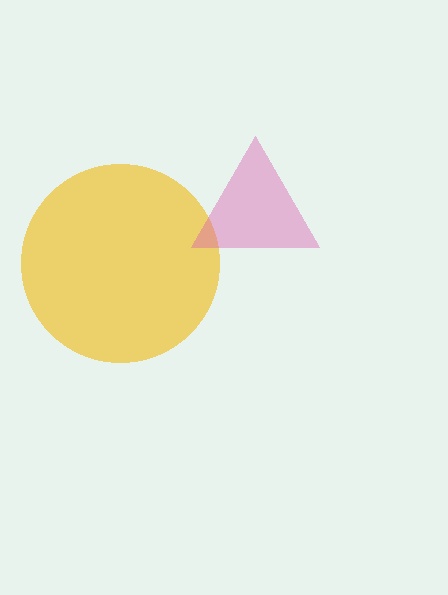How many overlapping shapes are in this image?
There are 2 overlapping shapes in the image.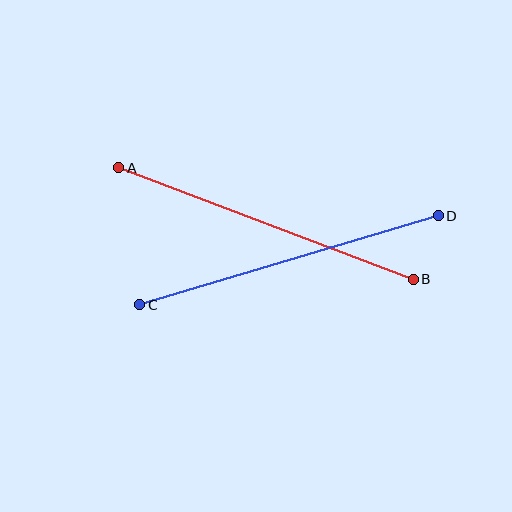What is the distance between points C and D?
The distance is approximately 311 pixels.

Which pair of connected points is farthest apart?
Points A and B are farthest apart.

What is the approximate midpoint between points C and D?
The midpoint is at approximately (289, 260) pixels.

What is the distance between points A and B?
The distance is approximately 315 pixels.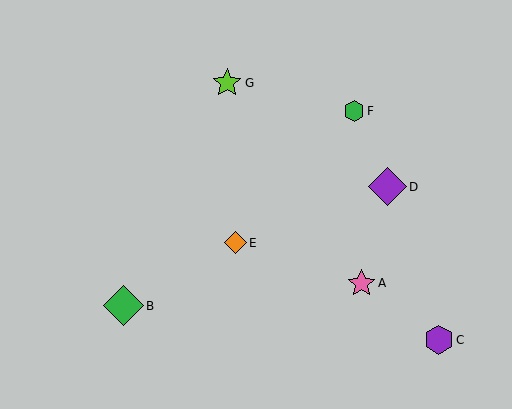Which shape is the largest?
The green diamond (labeled B) is the largest.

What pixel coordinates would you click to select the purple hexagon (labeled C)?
Click at (439, 340) to select the purple hexagon C.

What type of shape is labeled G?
Shape G is a lime star.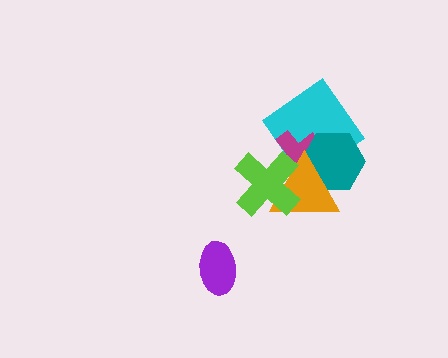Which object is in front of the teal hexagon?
The orange triangle is in front of the teal hexagon.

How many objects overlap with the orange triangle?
4 objects overlap with the orange triangle.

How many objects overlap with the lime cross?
2 objects overlap with the lime cross.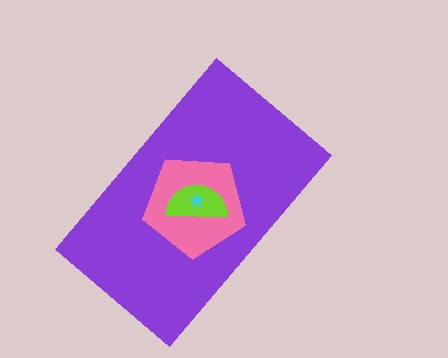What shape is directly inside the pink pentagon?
The lime semicircle.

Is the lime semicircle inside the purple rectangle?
Yes.